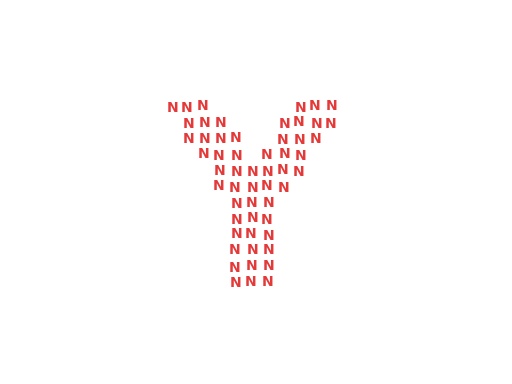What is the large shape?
The large shape is the letter Y.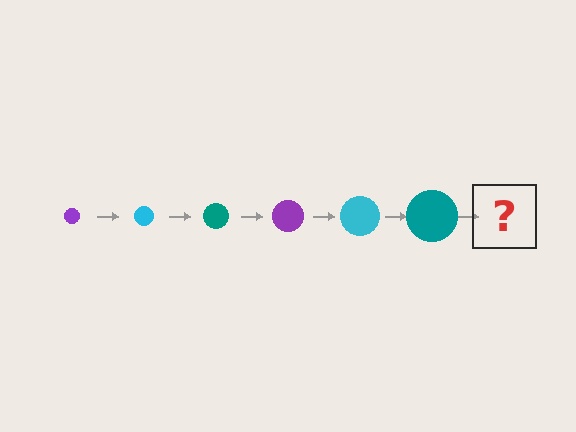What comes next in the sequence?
The next element should be a purple circle, larger than the previous one.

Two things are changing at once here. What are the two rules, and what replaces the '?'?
The two rules are that the circle grows larger each step and the color cycles through purple, cyan, and teal. The '?' should be a purple circle, larger than the previous one.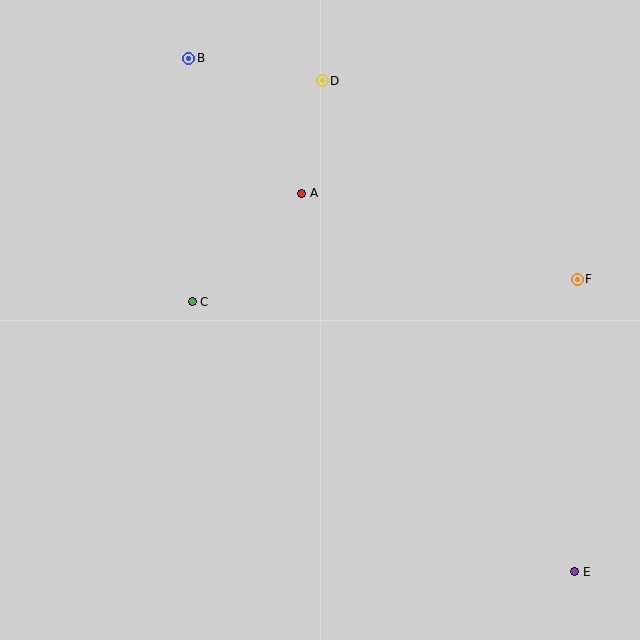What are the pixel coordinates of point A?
Point A is at (302, 193).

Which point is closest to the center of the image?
Point A at (302, 193) is closest to the center.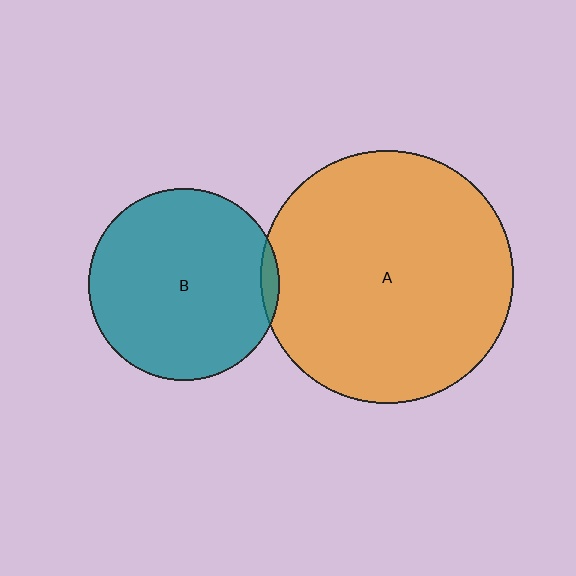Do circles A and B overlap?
Yes.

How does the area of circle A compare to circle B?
Approximately 1.8 times.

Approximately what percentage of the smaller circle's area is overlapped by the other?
Approximately 5%.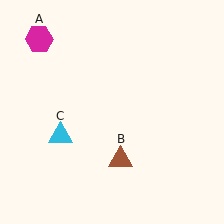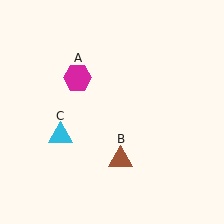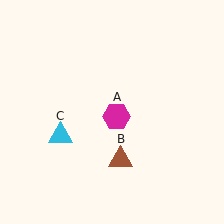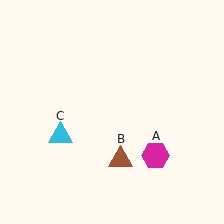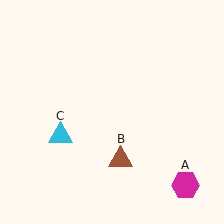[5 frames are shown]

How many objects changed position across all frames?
1 object changed position: magenta hexagon (object A).